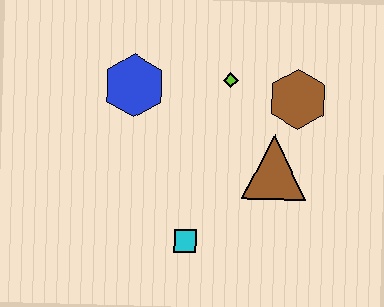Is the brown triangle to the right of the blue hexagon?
Yes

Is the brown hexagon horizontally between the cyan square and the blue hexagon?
No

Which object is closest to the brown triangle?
The brown hexagon is closest to the brown triangle.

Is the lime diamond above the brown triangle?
Yes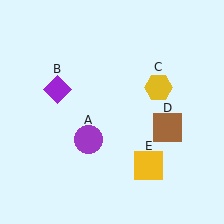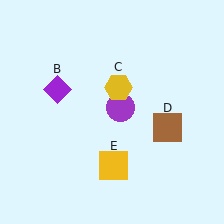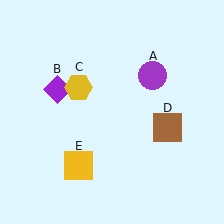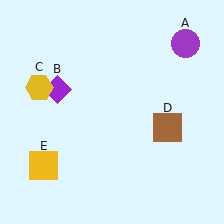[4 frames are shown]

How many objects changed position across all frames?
3 objects changed position: purple circle (object A), yellow hexagon (object C), yellow square (object E).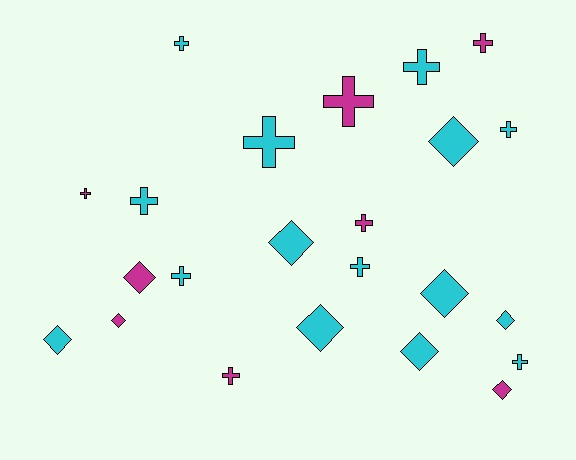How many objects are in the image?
There are 23 objects.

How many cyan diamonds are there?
There are 7 cyan diamonds.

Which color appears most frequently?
Cyan, with 15 objects.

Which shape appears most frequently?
Cross, with 13 objects.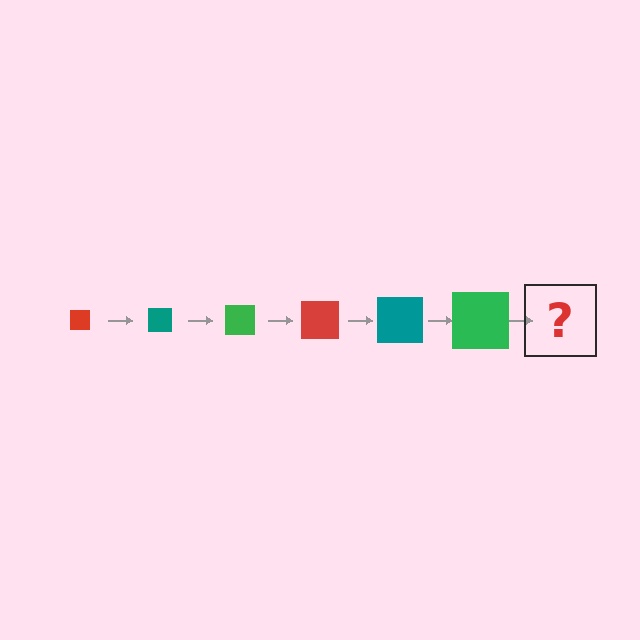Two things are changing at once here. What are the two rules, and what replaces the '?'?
The two rules are that the square grows larger each step and the color cycles through red, teal, and green. The '?' should be a red square, larger than the previous one.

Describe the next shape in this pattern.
It should be a red square, larger than the previous one.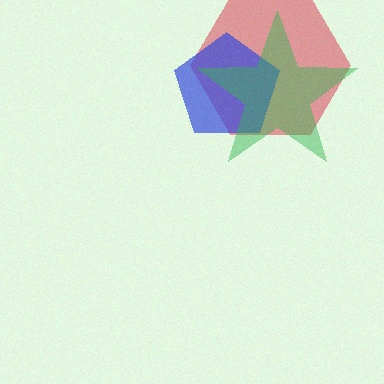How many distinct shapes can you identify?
There are 3 distinct shapes: a red hexagon, a blue pentagon, a green star.